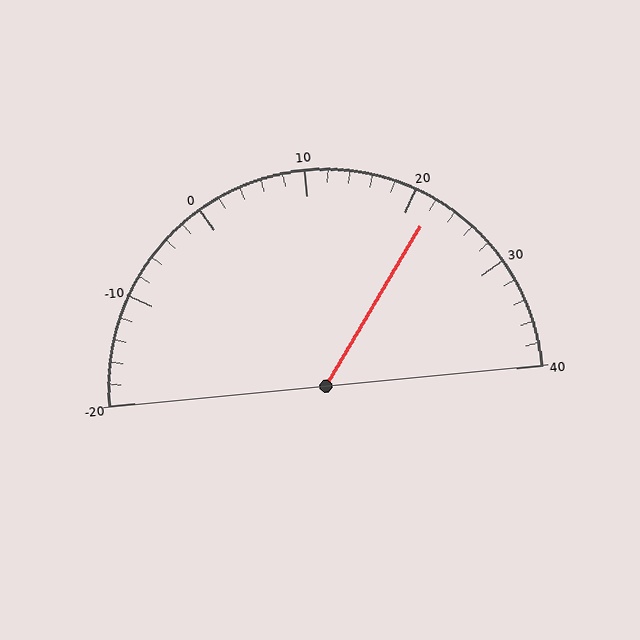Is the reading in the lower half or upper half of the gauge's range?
The reading is in the upper half of the range (-20 to 40).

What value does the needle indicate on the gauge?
The needle indicates approximately 22.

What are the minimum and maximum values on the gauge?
The gauge ranges from -20 to 40.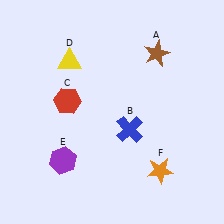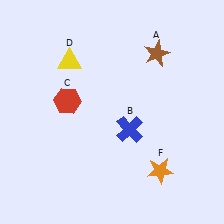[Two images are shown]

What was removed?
The purple hexagon (E) was removed in Image 2.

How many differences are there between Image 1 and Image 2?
There is 1 difference between the two images.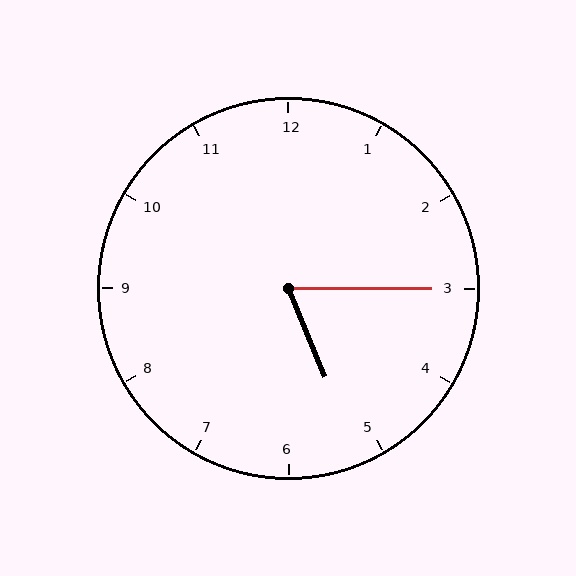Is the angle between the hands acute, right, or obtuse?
It is acute.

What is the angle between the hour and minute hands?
Approximately 68 degrees.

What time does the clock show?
5:15.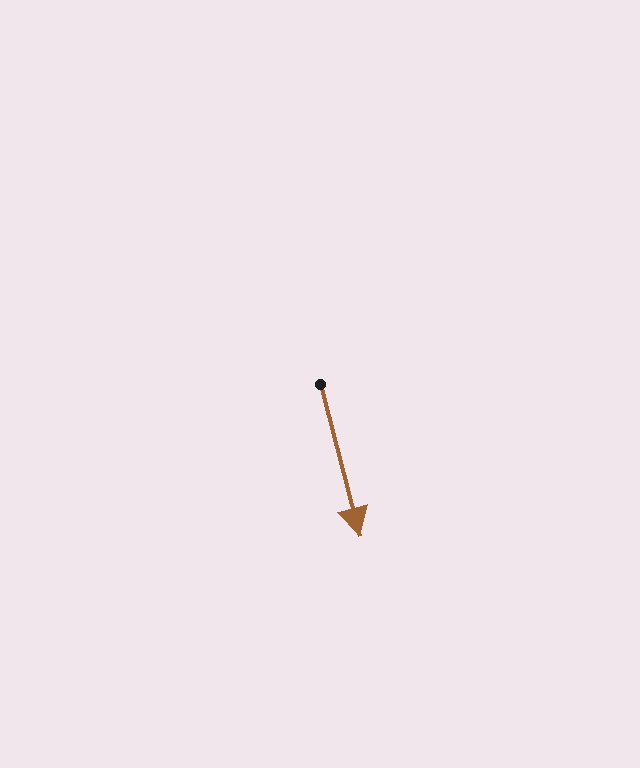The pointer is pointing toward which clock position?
Roughly 6 o'clock.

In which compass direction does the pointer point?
South.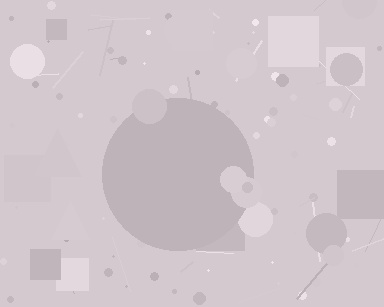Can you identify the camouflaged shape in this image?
The camouflaged shape is a circle.